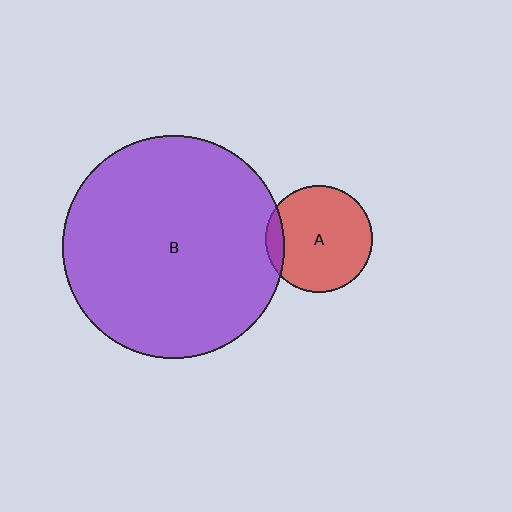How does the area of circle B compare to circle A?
Approximately 4.3 times.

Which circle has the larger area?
Circle B (purple).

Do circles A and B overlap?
Yes.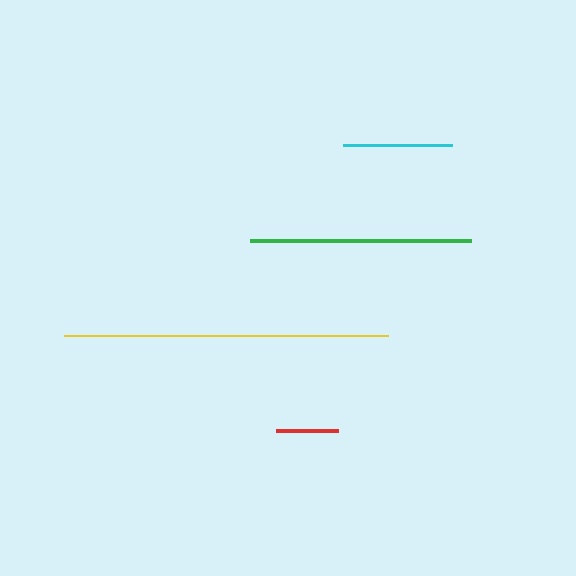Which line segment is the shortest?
The red line is the shortest at approximately 62 pixels.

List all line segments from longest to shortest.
From longest to shortest: yellow, green, cyan, red.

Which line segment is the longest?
The yellow line is the longest at approximately 324 pixels.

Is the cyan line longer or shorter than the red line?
The cyan line is longer than the red line.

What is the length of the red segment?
The red segment is approximately 62 pixels long.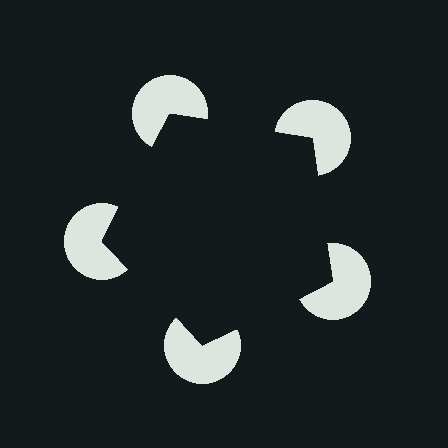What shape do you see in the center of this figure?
An illusory pentagon — its edges are inferred from the aligned wedge cuts in the pac-man discs, not physically drawn.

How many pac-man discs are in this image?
There are 5 — one at each vertex of the illusory pentagon.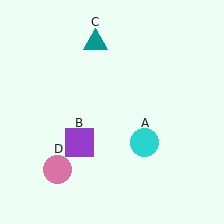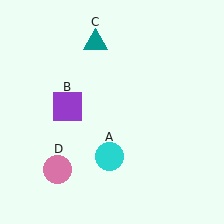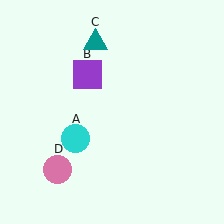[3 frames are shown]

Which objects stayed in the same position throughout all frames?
Teal triangle (object C) and pink circle (object D) remained stationary.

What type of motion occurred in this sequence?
The cyan circle (object A), purple square (object B) rotated clockwise around the center of the scene.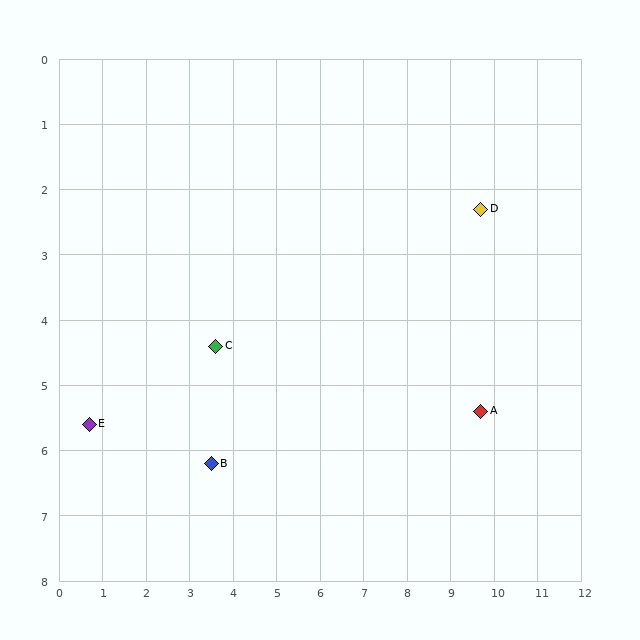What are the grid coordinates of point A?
Point A is at approximately (9.7, 5.4).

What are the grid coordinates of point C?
Point C is at approximately (3.6, 4.4).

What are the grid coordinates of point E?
Point E is at approximately (0.7, 5.6).